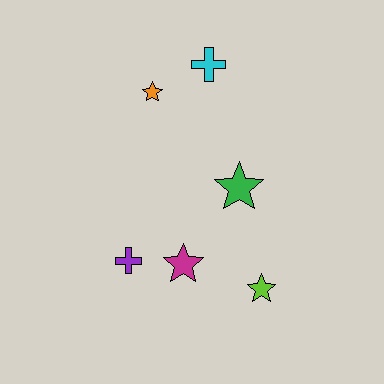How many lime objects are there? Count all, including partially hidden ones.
There is 1 lime object.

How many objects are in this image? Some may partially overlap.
There are 6 objects.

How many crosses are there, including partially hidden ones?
There are 2 crosses.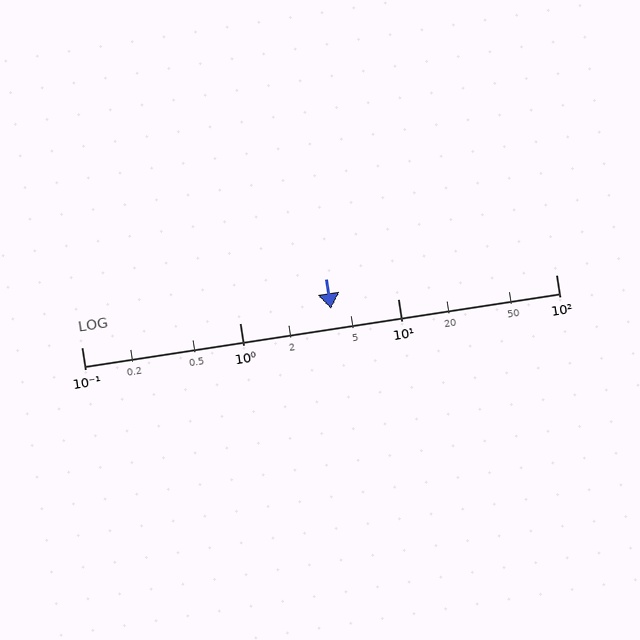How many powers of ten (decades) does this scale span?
The scale spans 3 decades, from 0.1 to 100.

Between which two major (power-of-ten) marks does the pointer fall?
The pointer is between 1 and 10.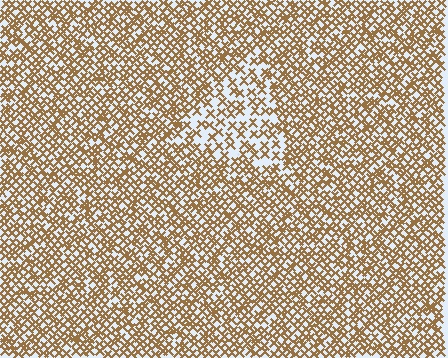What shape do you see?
I see a triangle.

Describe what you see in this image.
The image contains small brown elements arranged at two different densities. A triangle-shaped region is visible where the elements are less densely packed than the surrounding area.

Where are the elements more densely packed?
The elements are more densely packed outside the triangle boundary.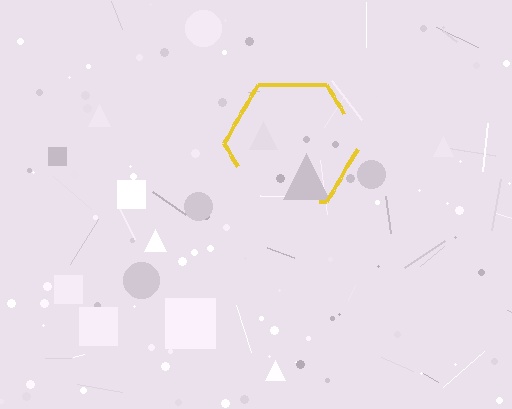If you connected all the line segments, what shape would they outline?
They would outline a hexagon.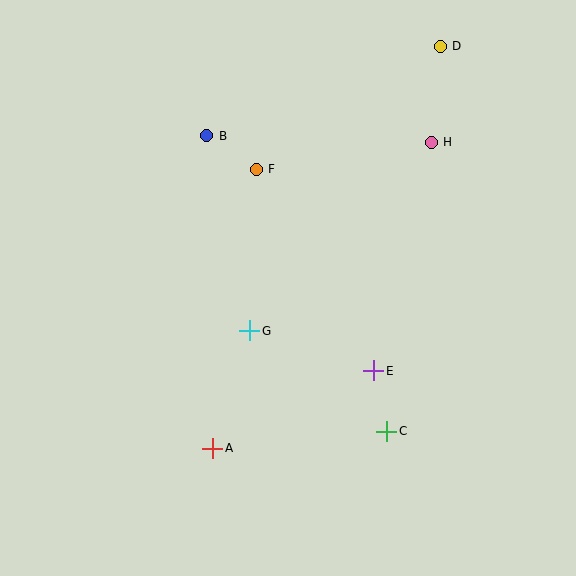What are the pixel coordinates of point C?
Point C is at (387, 431).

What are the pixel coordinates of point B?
Point B is at (207, 136).